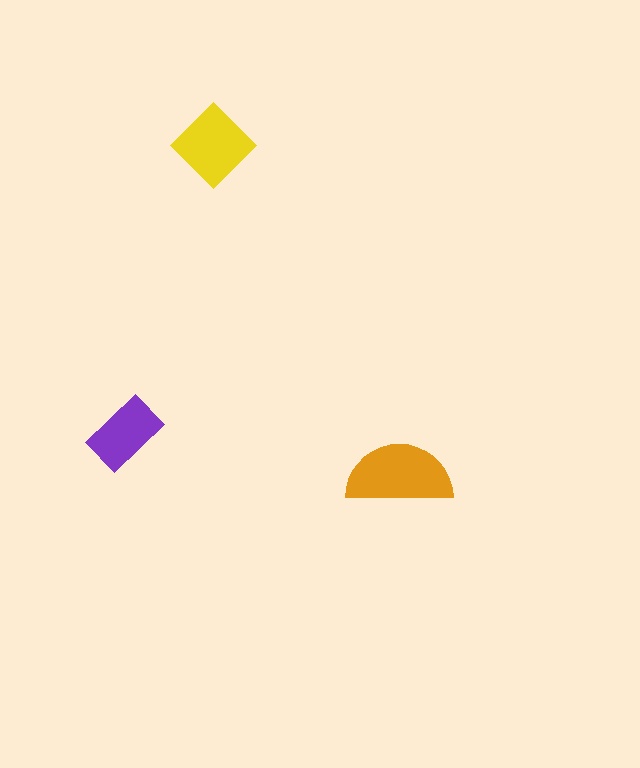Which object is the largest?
The orange semicircle.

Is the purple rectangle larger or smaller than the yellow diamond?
Smaller.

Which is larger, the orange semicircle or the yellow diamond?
The orange semicircle.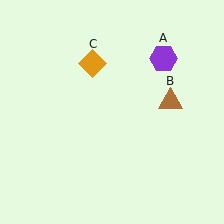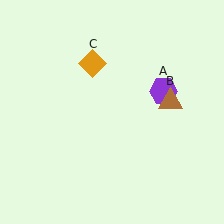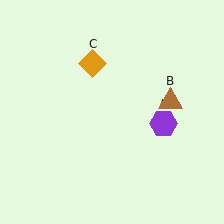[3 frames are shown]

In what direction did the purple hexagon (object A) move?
The purple hexagon (object A) moved down.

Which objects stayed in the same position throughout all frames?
Brown triangle (object B) and orange diamond (object C) remained stationary.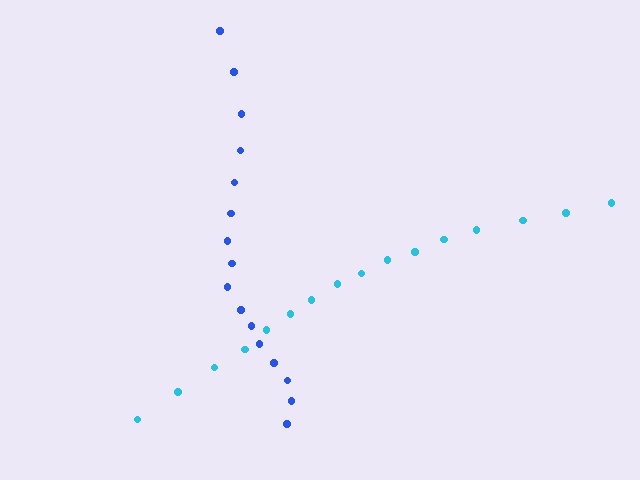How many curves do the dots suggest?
There are 2 distinct paths.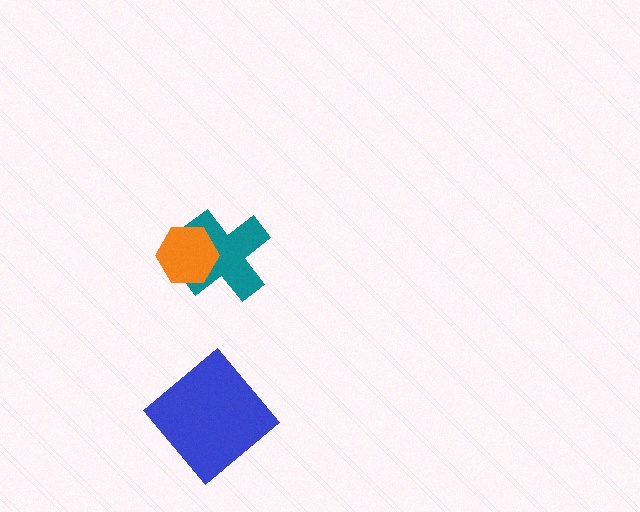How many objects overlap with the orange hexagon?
1 object overlaps with the orange hexagon.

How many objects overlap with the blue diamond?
0 objects overlap with the blue diamond.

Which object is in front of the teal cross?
The orange hexagon is in front of the teal cross.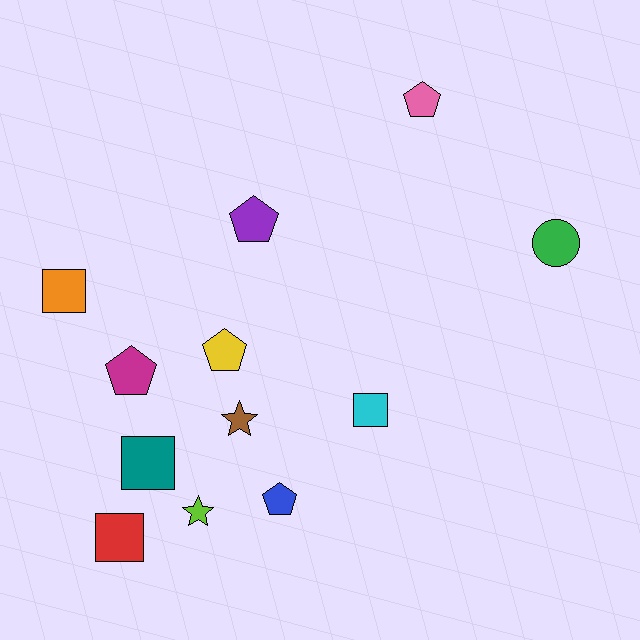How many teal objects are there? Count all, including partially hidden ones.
There is 1 teal object.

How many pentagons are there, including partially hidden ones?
There are 5 pentagons.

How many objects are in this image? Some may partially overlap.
There are 12 objects.